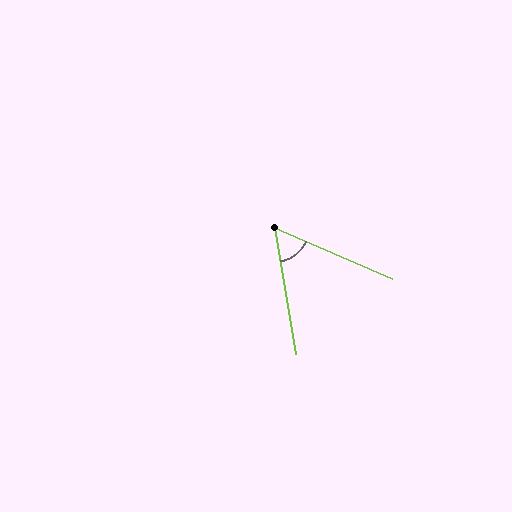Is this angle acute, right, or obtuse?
It is acute.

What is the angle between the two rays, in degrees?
Approximately 57 degrees.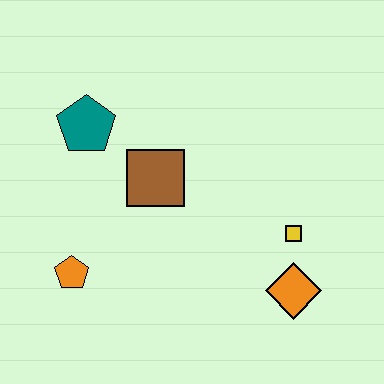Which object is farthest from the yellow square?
The teal pentagon is farthest from the yellow square.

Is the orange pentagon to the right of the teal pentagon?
No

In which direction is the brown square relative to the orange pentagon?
The brown square is above the orange pentagon.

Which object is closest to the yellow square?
The orange diamond is closest to the yellow square.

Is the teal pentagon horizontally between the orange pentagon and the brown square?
Yes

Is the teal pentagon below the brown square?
No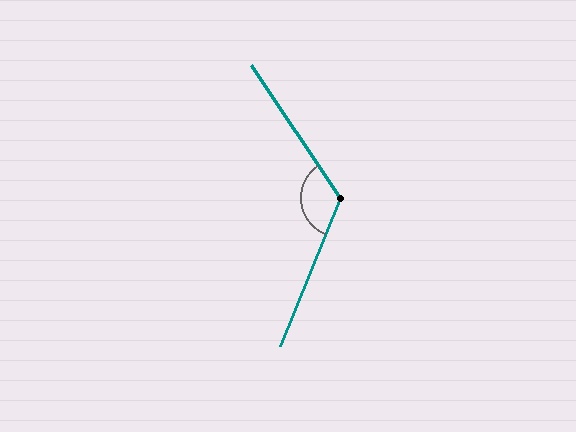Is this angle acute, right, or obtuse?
It is obtuse.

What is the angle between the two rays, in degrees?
Approximately 124 degrees.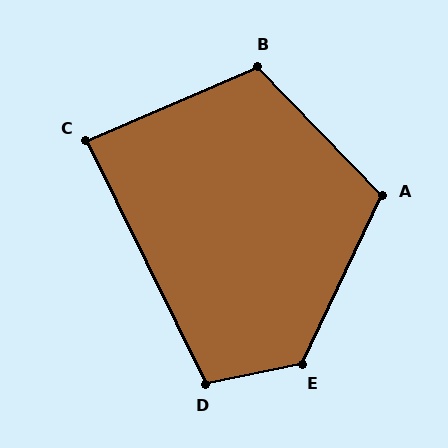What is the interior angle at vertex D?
Approximately 105 degrees (obtuse).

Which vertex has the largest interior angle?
E, at approximately 127 degrees.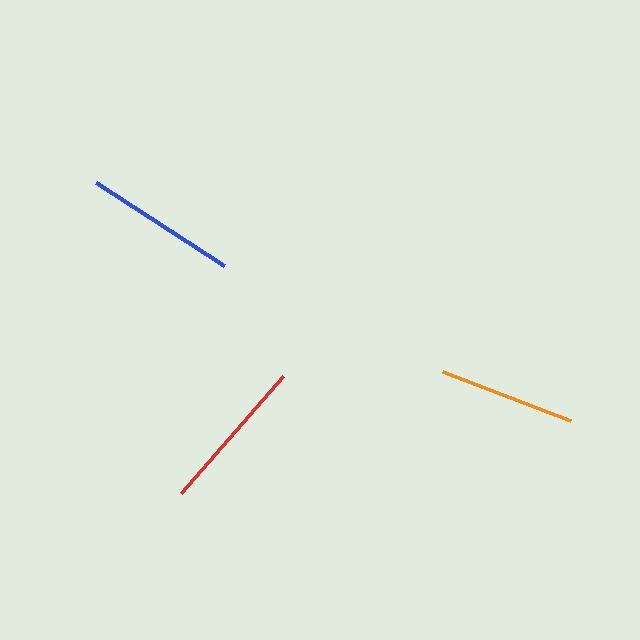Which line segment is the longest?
The red line is the longest at approximately 156 pixels.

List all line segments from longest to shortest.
From longest to shortest: red, blue, orange.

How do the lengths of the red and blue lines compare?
The red and blue lines are approximately the same length.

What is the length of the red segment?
The red segment is approximately 156 pixels long.